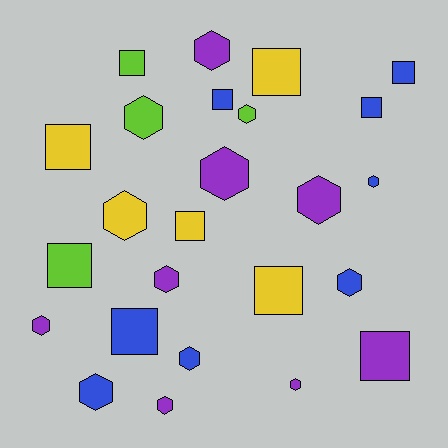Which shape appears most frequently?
Hexagon, with 14 objects.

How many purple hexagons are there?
There are 7 purple hexagons.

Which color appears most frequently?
Purple, with 8 objects.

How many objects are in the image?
There are 25 objects.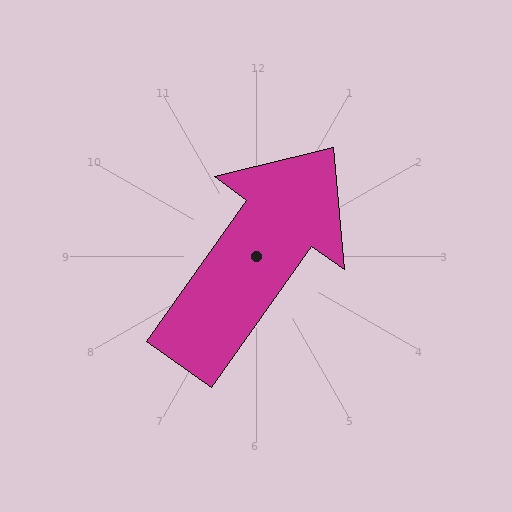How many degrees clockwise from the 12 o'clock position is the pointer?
Approximately 36 degrees.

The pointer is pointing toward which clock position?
Roughly 1 o'clock.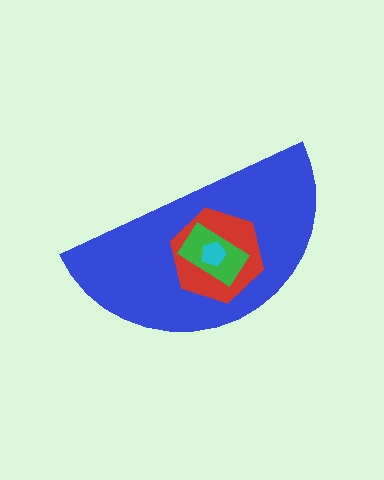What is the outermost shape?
The blue semicircle.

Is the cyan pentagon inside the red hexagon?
Yes.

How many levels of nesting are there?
4.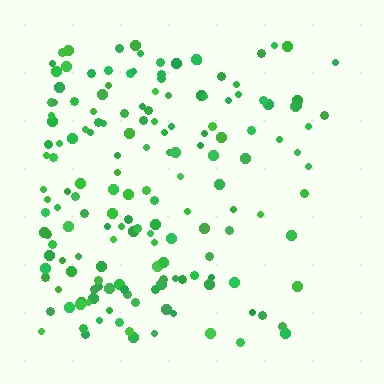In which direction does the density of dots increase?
From right to left, with the left side densest.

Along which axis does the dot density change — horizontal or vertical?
Horizontal.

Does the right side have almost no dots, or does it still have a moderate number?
Still a moderate number, just noticeably fewer than the left.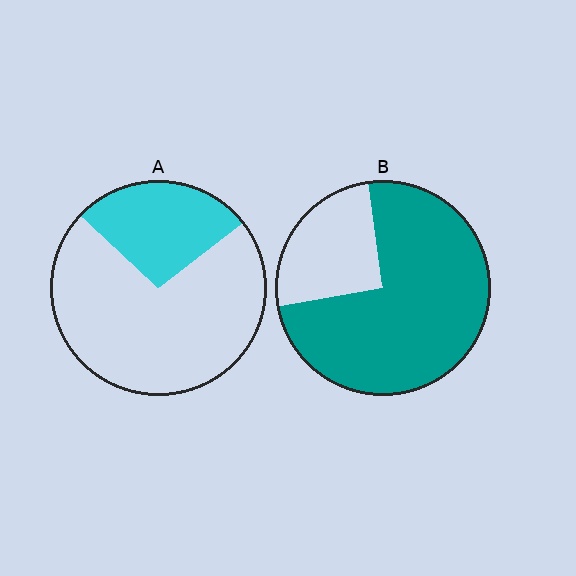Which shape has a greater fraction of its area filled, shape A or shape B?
Shape B.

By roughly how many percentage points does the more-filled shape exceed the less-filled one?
By roughly 45 percentage points (B over A).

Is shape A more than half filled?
No.